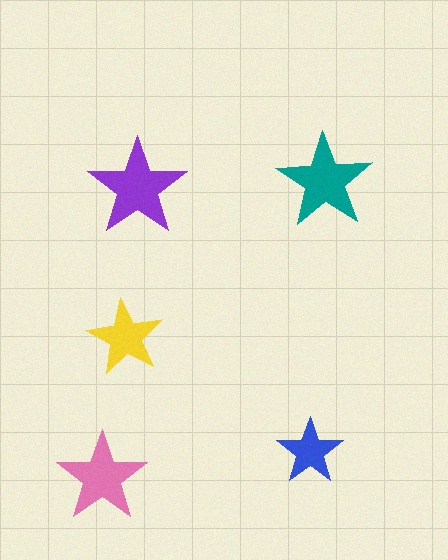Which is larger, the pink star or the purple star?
The purple one.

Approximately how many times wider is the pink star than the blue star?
About 1.5 times wider.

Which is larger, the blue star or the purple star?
The purple one.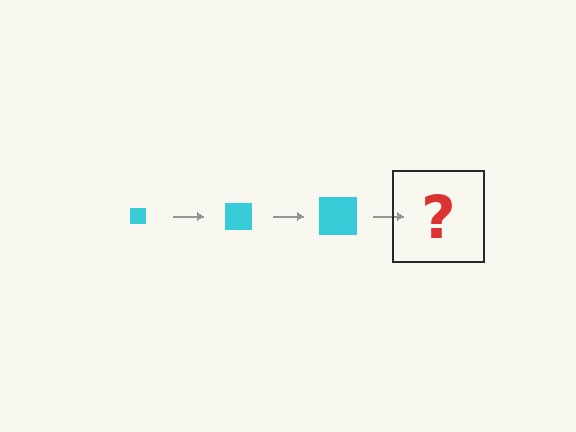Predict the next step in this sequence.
The next step is a cyan square, larger than the previous one.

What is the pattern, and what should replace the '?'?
The pattern is that the square gets progressively larger each step. The '?' should be a cyan square, larger than the previous one.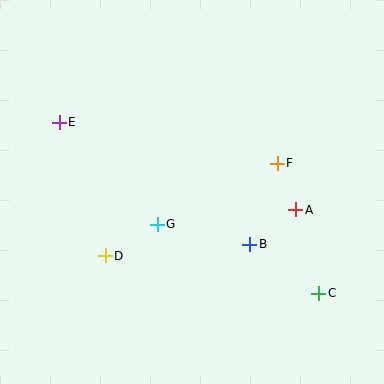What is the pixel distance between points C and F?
The distance between C and F is 137 pixels.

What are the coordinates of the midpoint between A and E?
The midpoint between A and E is at (177, 166).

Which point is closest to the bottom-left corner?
Point D is closest to the bottom-left corner.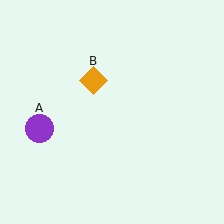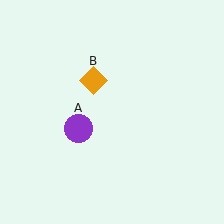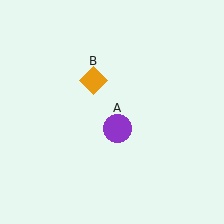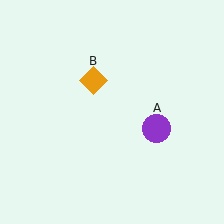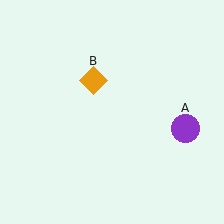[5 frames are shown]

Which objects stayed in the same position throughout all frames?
Orange diamond (object B) remained stationary.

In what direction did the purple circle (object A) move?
The purple circle (object A) moved right.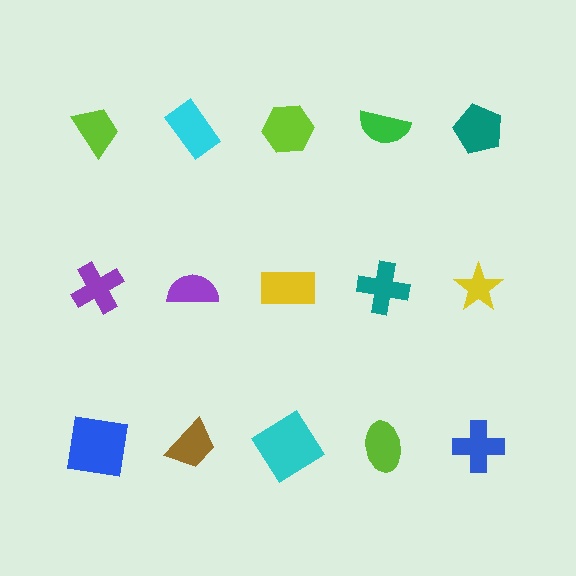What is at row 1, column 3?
A lime hexagon.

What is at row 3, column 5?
A blue cross.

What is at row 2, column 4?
A teal cross.